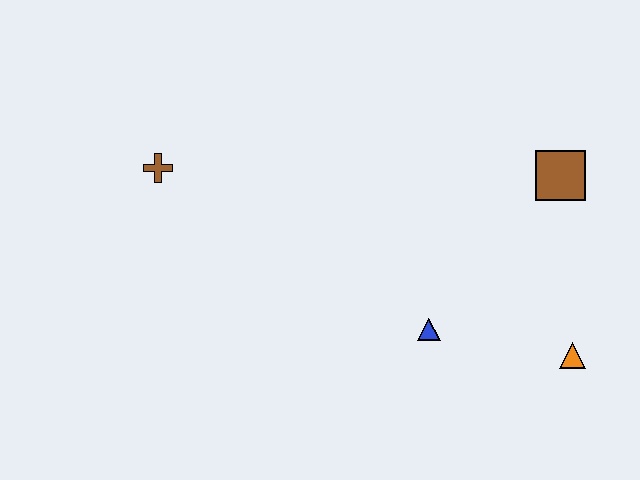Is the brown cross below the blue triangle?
No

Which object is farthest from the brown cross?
The orange triangle is farthest from the brown cross.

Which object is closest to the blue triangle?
The orange triangle is closest to the blue triangle.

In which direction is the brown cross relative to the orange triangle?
The brown cross is to the left of the orange triangle.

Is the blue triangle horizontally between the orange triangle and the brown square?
No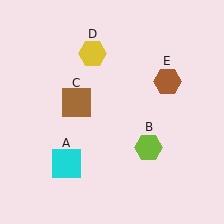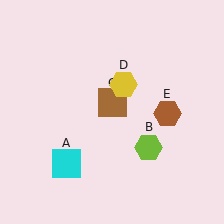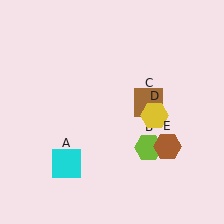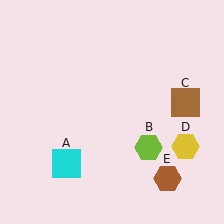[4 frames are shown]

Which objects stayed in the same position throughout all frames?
Cyan square (object A) and lime hexagon (object B) remained stationary.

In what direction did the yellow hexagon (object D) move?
The yellow hexagon (object D) moved down and to the right.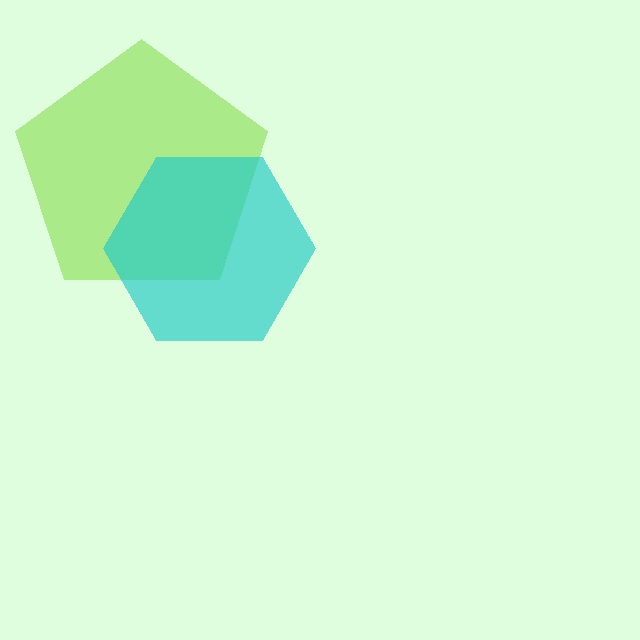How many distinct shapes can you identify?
There are 2 distinct shapes: a lime pentagon, a cyan hexagon.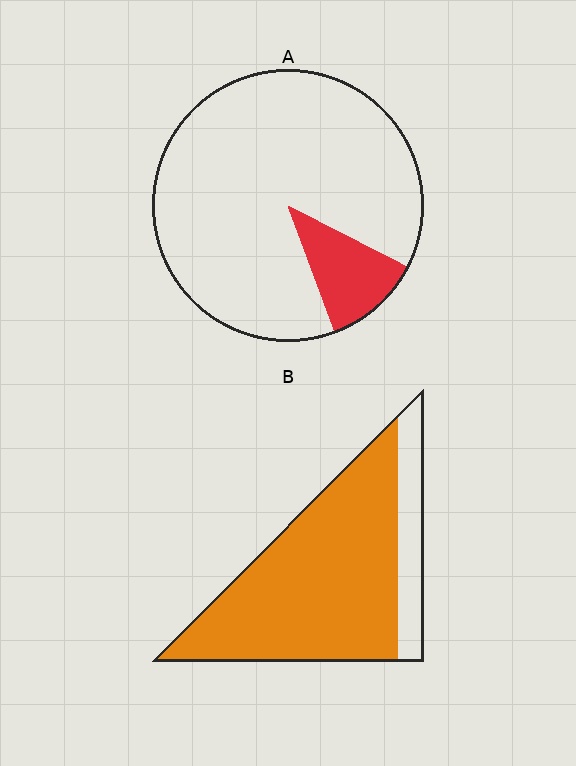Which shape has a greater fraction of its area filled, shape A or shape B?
Shape B.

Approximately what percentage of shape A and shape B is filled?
A is approximately 10% and B is approximately 80%.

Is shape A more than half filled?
No.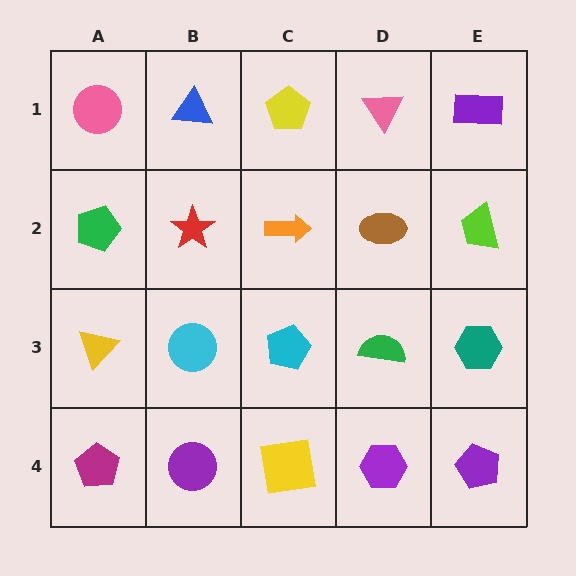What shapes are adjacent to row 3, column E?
A lime trapezoid (row 2, column E), a purple pentagon (row 4, column E), a green semicircle (row 3, column D).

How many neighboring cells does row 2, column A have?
3.